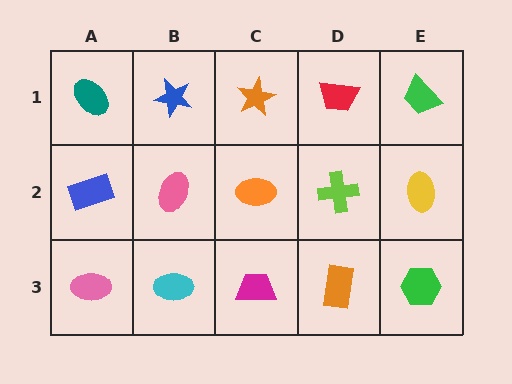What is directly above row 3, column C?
An orange ellipse.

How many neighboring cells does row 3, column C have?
3.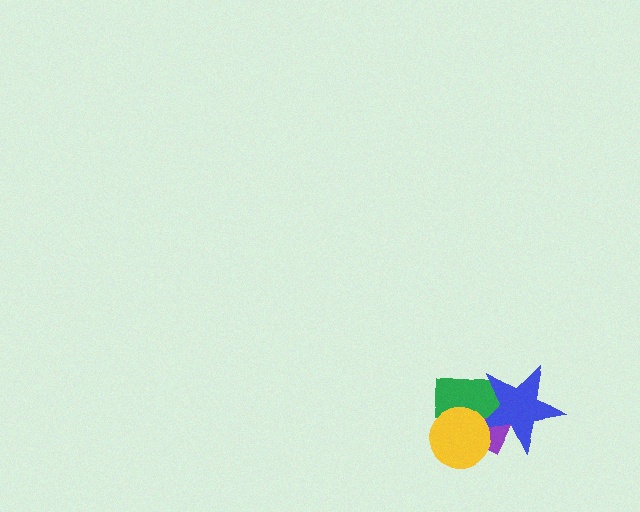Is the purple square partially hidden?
Yes, it is partially covered by another shape.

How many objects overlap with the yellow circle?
3 objects overlap with the yellow circle.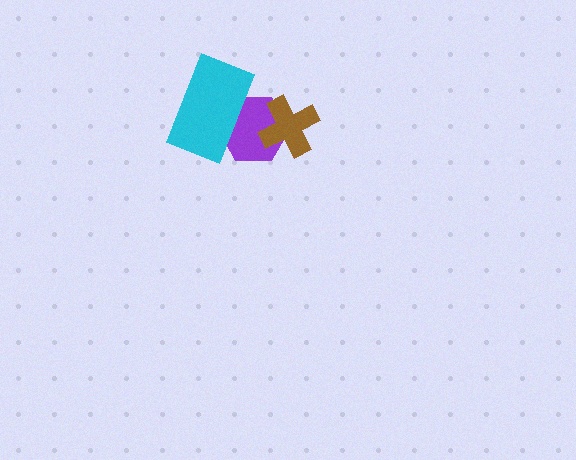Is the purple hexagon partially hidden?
Yes, it is partially covered by another shape.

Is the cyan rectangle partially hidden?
No, no other shape covers it.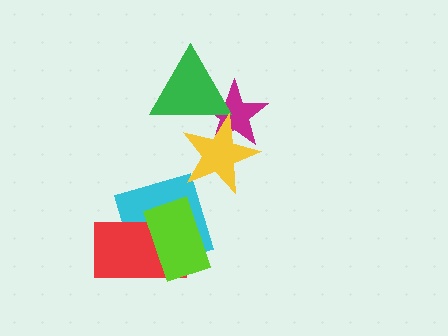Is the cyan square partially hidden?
Yes, it is partially covered by another shape.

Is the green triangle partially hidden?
Yes, it is partially covered by another shape.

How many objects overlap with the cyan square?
2 objects overlap with the cyan square.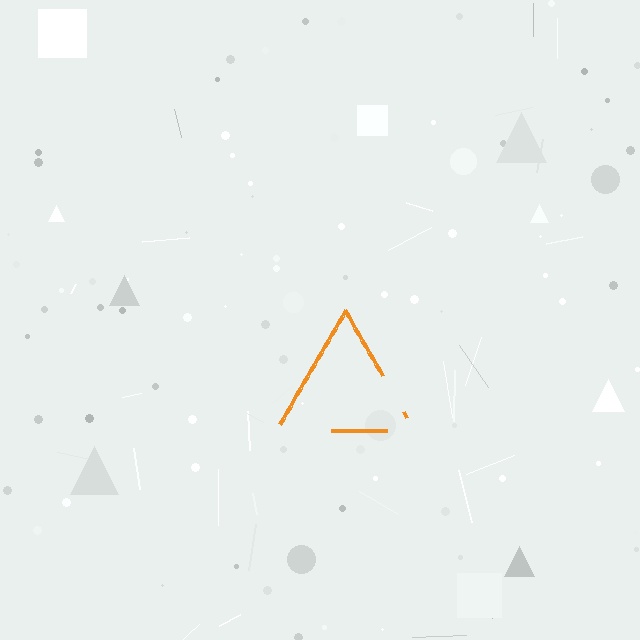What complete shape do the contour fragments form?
The contour fragments form a triangle.